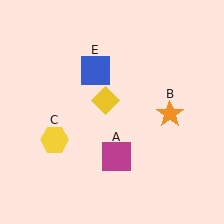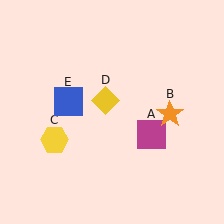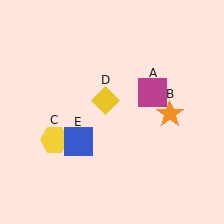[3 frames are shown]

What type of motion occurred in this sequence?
The magenta square (object A), blue square (object E) rotated counterclockwise around the center of the scene.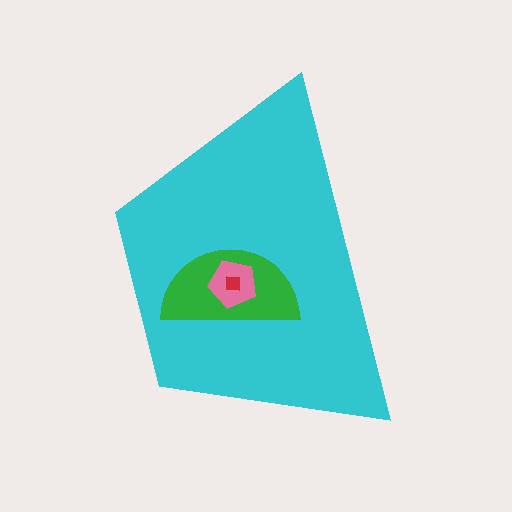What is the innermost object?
The red square.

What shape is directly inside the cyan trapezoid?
The green semicircle.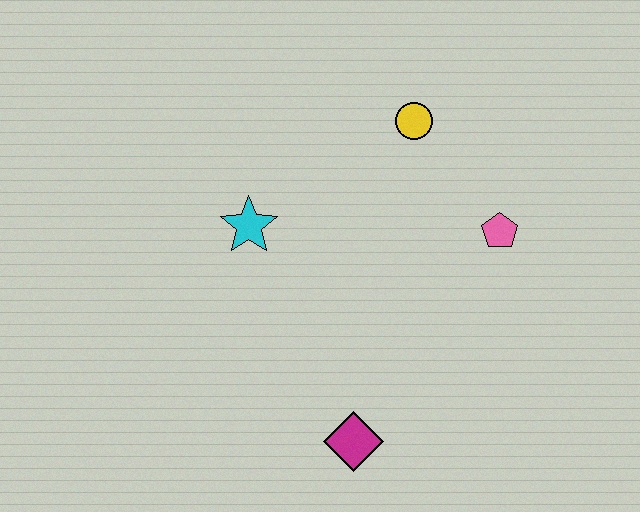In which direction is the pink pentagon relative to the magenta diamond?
The pink pentagon is above the magenta diamond.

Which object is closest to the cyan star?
The yellow circle is closest to the cyan star.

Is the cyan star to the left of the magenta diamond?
Yes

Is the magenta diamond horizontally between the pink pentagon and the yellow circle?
No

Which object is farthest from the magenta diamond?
The yellow circle is farthest from the magenta diamond.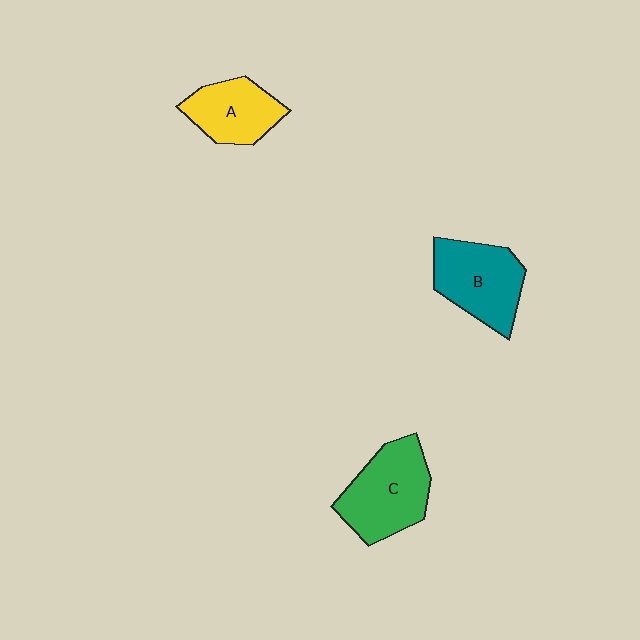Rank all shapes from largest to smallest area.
From largest to smallest: C (green), B (teal), A (yellow).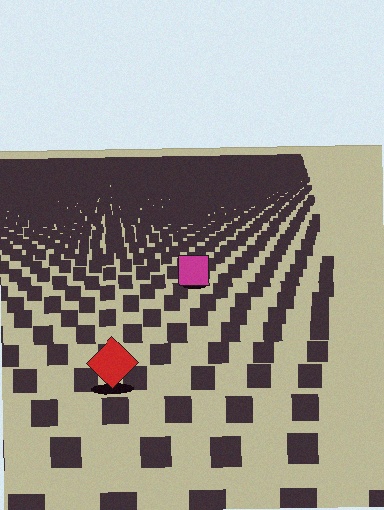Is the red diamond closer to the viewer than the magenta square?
Yes. The red diamond is closer — you can tell from the texture gradient: the ground texture is coarser near it.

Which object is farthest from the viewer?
The magenta square is farthest from the viewer. It appears smaller and the ground texture around it is denser.